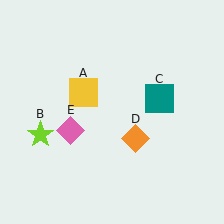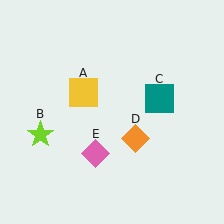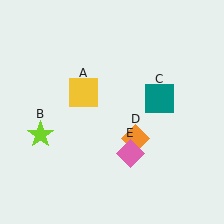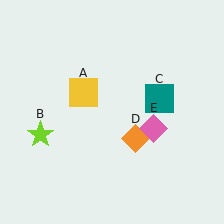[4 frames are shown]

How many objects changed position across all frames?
1 object changed position: pink diamond (object E).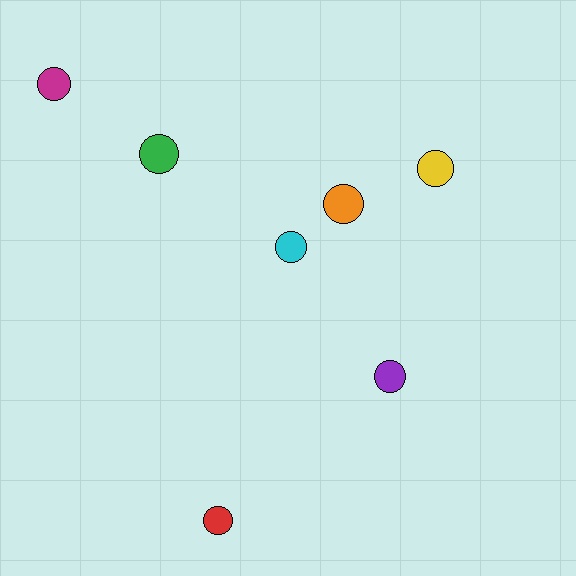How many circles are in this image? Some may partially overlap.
There are 7 circles.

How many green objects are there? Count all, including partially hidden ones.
There is 1 green object.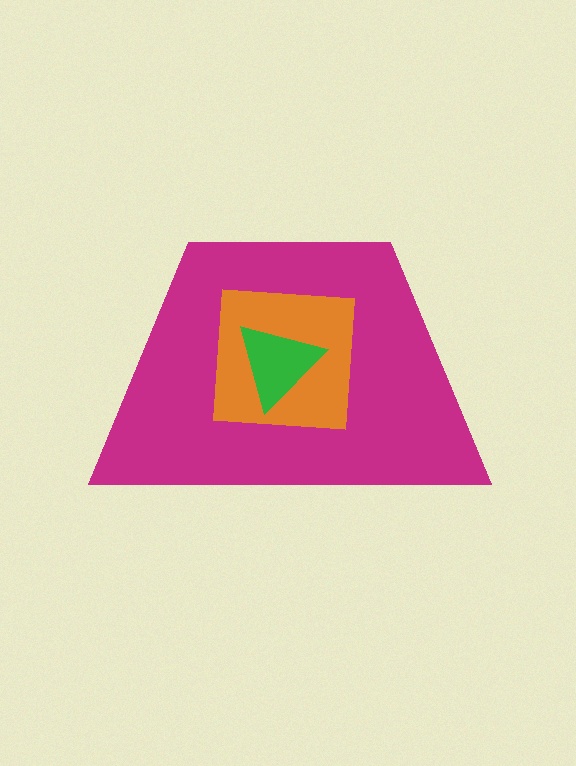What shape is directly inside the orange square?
The green triangle.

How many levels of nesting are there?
3.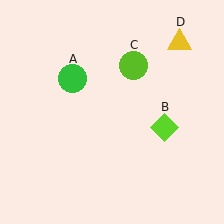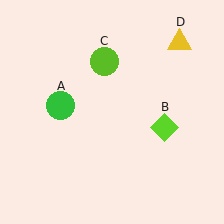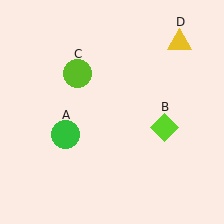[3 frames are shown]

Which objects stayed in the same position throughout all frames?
Lime diamond (object B) and yellow triangle (object D) remained stationary.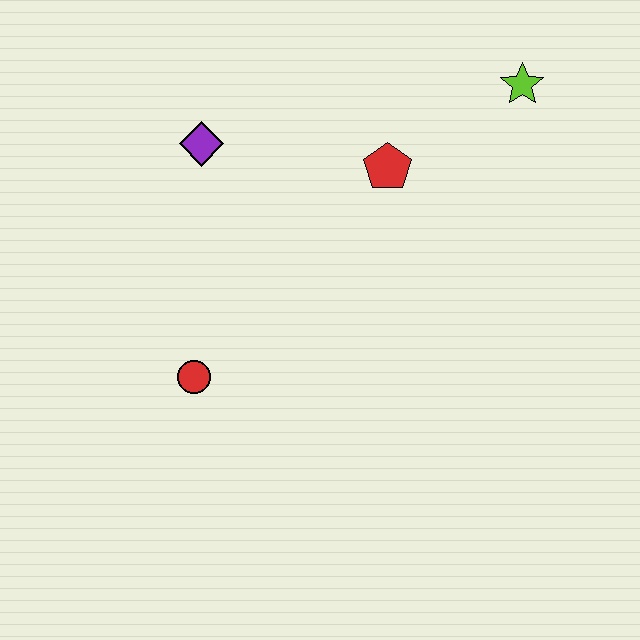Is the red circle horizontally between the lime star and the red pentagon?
No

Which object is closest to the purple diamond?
The red pentagon is closest to the purple diamond.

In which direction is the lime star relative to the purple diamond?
The lime star is to the right of the purple diamond.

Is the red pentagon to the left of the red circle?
No